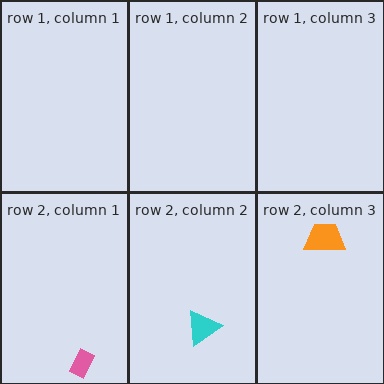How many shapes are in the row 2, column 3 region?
1.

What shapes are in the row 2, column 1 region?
The pink rectangle.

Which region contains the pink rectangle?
The row 2, column 1 region.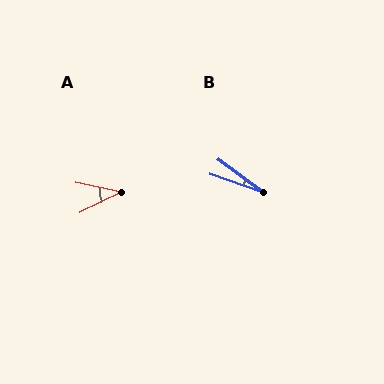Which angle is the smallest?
B, at approximately 17 degrees.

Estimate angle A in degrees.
Approximately 39 degrees.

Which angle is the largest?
A, at approximately 39 degrees.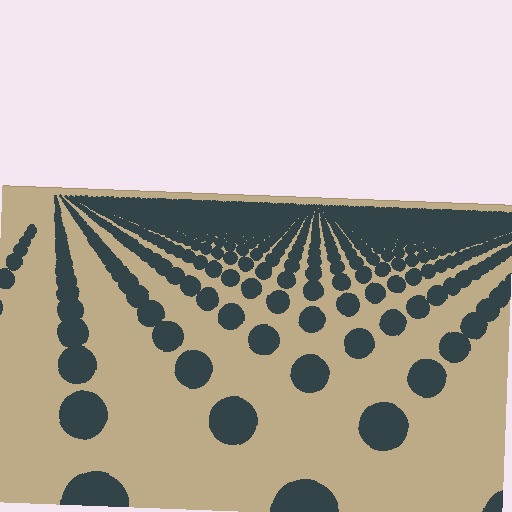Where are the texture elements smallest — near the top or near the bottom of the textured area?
Near the top.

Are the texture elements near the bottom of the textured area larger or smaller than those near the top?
Larger. Near the bottom, elements are closer to the viewer and appear at a bigger on-screen size.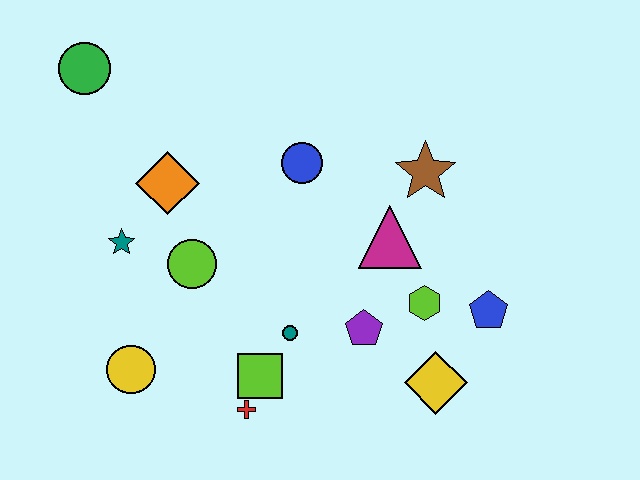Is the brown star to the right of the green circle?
Yes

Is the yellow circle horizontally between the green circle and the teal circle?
Yes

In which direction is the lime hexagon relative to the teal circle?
The lime hexagon is to the right of the teal circle.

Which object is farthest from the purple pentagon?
The green circle is farthest from the purple pentagon.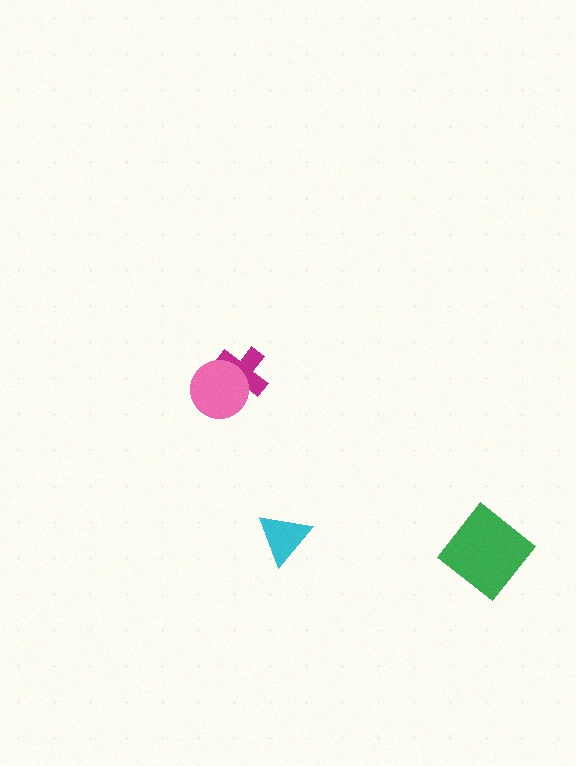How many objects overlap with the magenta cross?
1 object overlaps with the magenta cross.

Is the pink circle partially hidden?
No, no other shape covers it.